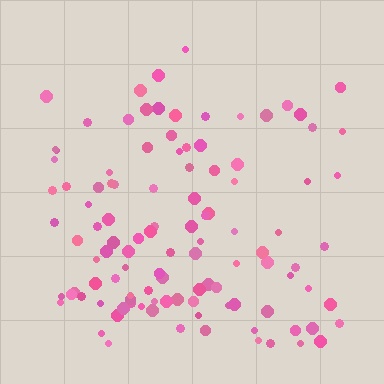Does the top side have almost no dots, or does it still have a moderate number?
Still a moderate number, just noticeably fewer than the bottom.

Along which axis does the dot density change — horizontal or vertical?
Vertical.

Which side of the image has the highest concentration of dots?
The bottom.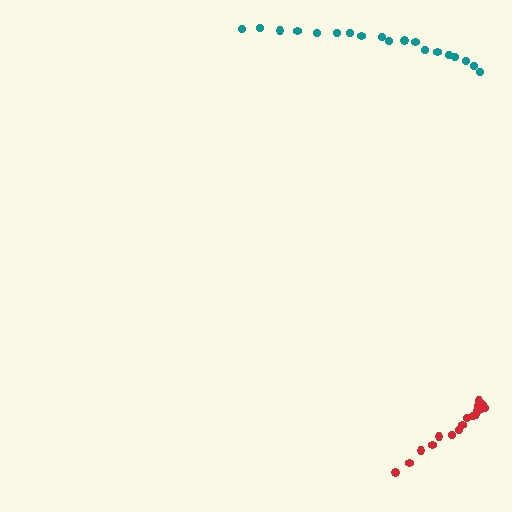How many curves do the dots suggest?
There are 2 distinct paths.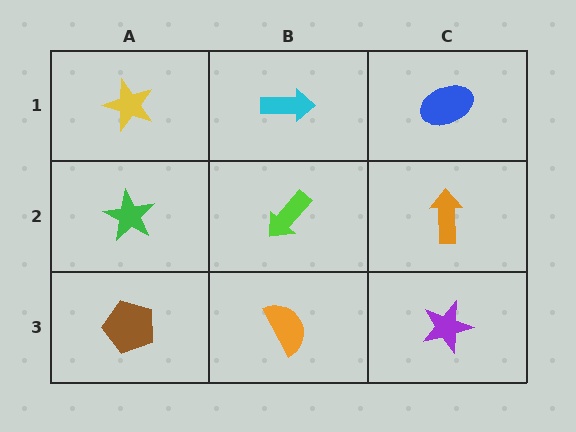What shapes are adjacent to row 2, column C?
A blue ellipse (row 1, column C), a purple star (row 3, column C), a lime arrow (row 2, column B).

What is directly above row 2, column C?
A blue ellipse.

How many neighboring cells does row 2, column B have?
4.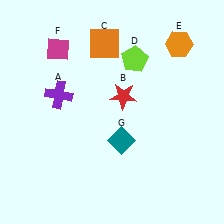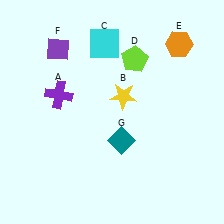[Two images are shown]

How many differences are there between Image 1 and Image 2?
There are 3 differences between the two images.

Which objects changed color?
B changed from red to yellow. C changed from orange to cyan. F changed from magenta to purple.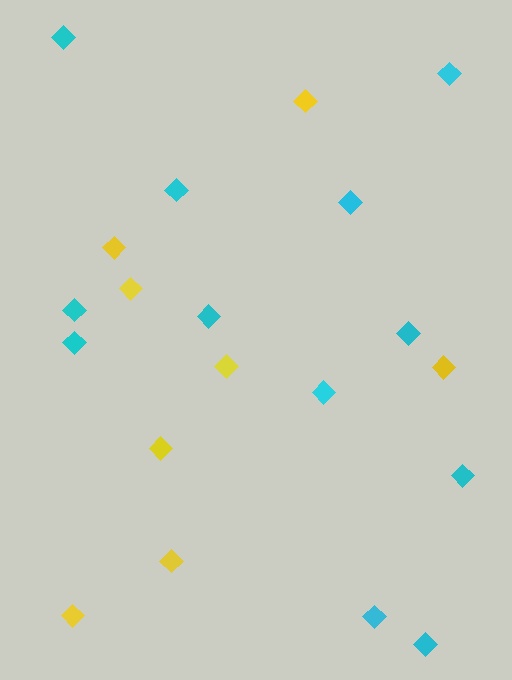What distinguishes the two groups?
There are 2 groups: one group of cyan diamonds (12) and one group of yellow diamonds (8).